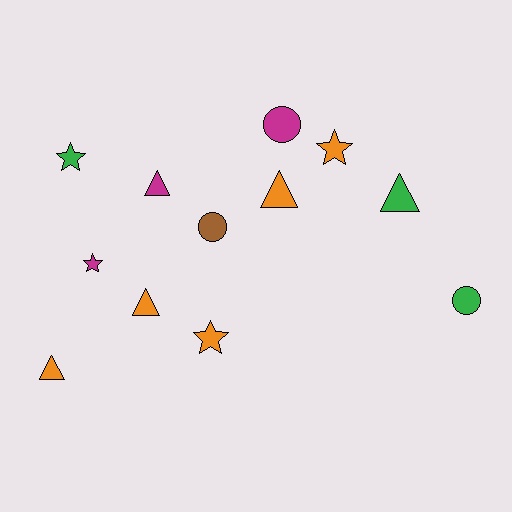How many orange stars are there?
There are 2 orange stars.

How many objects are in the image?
There are 12 objects.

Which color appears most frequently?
Orange, with 5 objects.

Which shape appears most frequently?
Triangle, with 5 objects.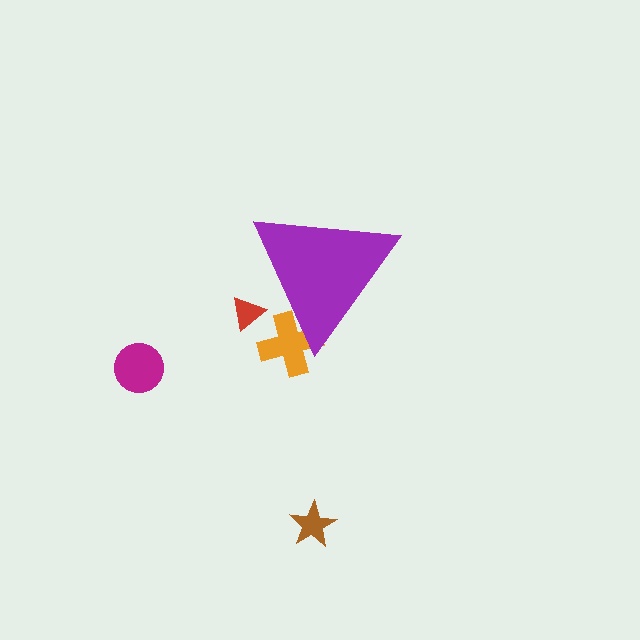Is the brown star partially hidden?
No, the brown star is fully visible.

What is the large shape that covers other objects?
A purple triangle.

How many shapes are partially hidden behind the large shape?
2 shapes are partially hidden.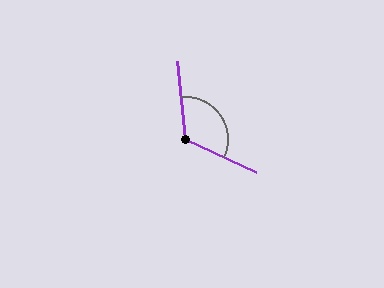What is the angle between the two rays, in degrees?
Approximately 121 degrees.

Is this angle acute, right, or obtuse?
It is obtuse.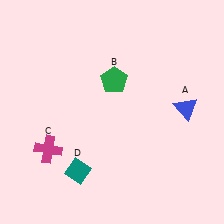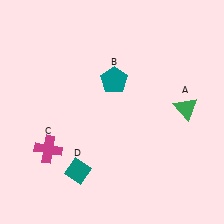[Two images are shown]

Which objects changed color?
A changed from blue to green. B changed from green to teal.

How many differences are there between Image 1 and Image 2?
There are 2 differences between the two images.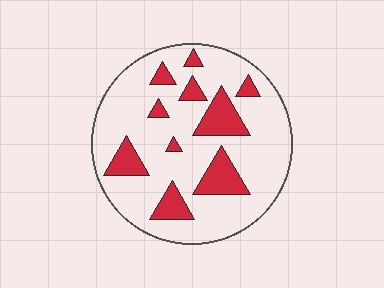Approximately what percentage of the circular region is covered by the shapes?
Approximately 20%.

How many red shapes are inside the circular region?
10.